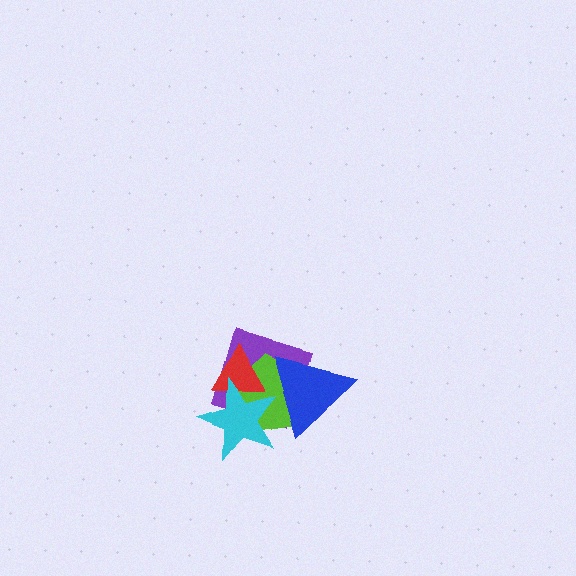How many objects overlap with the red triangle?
3 objects overlap with the red triangle.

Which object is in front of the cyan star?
The blue triangle is in front of the cyan star.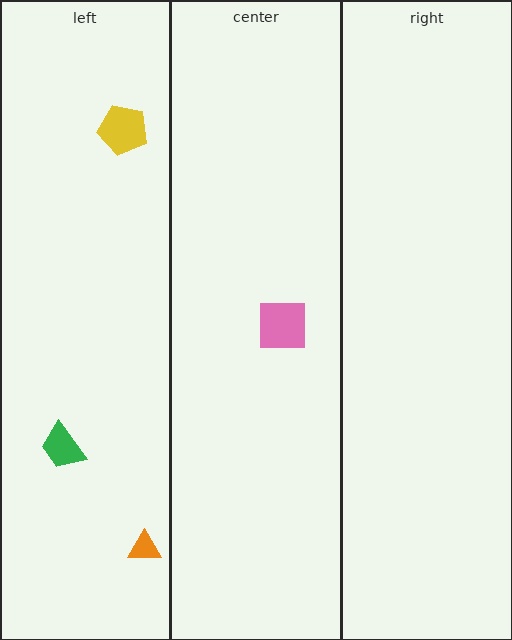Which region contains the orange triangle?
The left region.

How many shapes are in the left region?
3.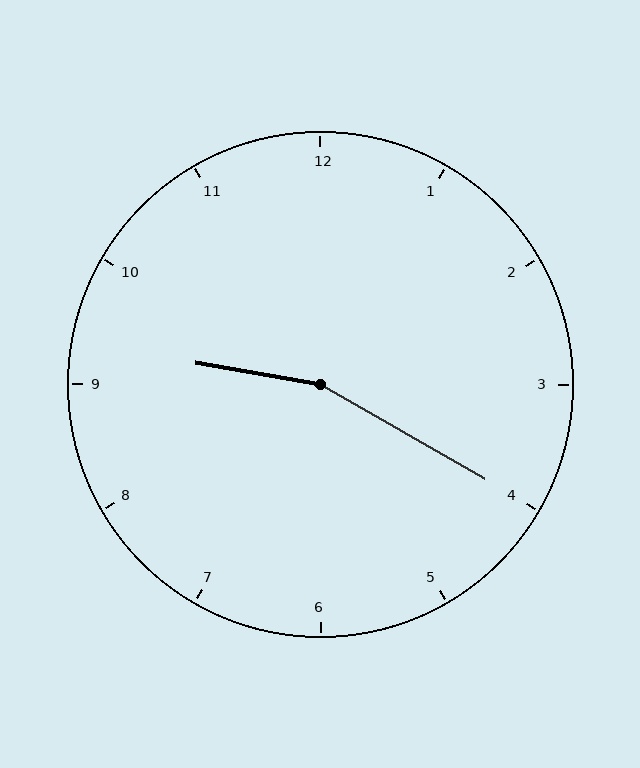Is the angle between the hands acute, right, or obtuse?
It is obtuse.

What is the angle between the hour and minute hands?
Approximately 160 degrees.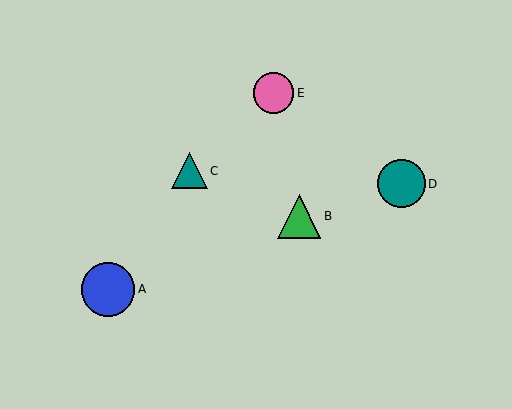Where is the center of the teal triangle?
The center of the teal triangle is at (189, 171).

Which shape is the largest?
The blue circle (labeled A) is the largest.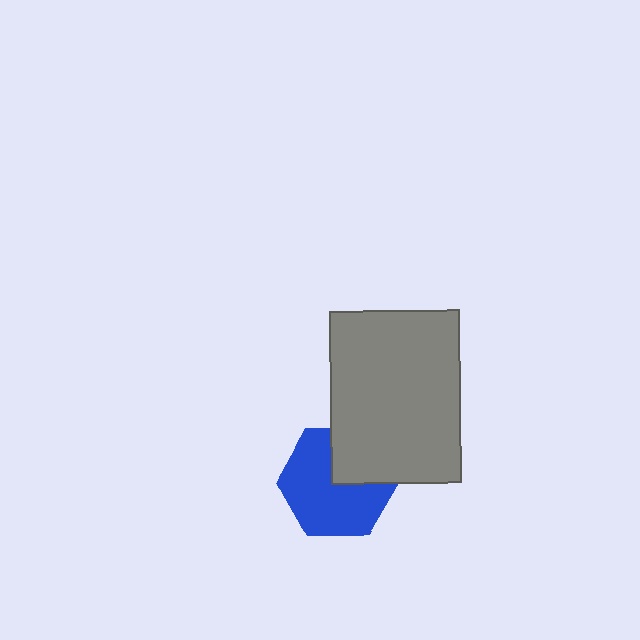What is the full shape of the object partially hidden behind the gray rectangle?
The partially hidden object is a blue hexagon.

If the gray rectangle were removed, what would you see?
You would see the complete blue hexagon.